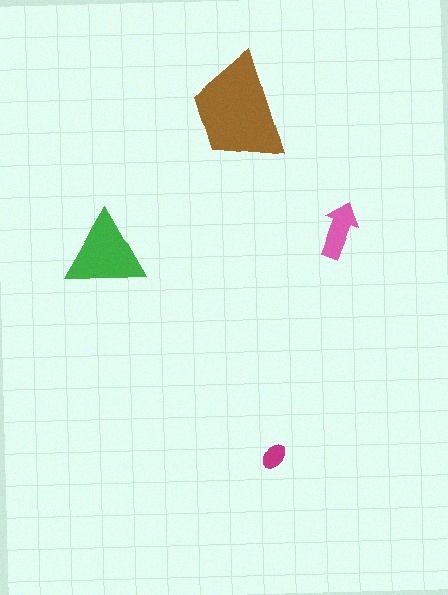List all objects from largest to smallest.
The brown trapezoid, the green triangle, the pink arrow, the magenta ellipse.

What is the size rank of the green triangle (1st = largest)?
2nd.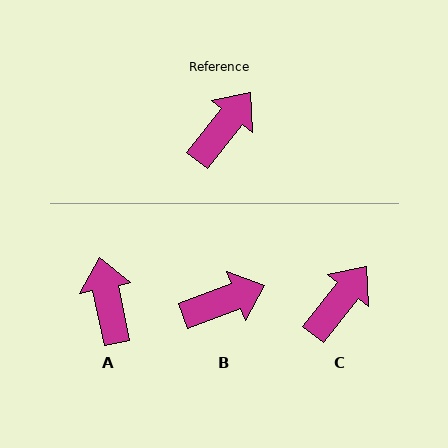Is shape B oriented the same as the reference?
No, it is off by about 31 degrees.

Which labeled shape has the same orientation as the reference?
C.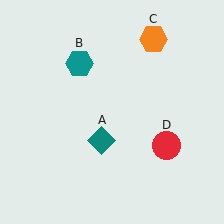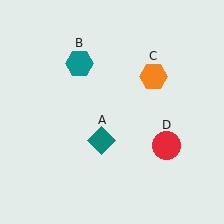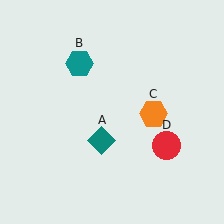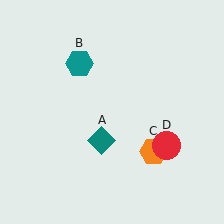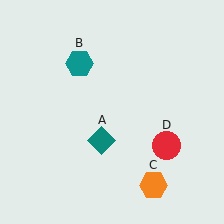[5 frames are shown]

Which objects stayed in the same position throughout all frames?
Teal diamond (object A) and teal hexagon (object B) and red circle (object D) remained stationary.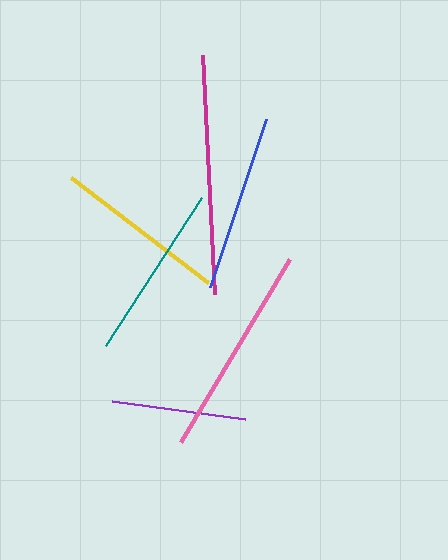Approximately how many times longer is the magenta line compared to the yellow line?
The magenta line is approximately 1.4 times the length of the yellow line.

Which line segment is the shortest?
The purple line is the shortest at approximately 134 pixels.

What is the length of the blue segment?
The blue segment is approximately 177 pixels long.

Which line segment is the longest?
The magenta line is the longest at approximately 239 pixels.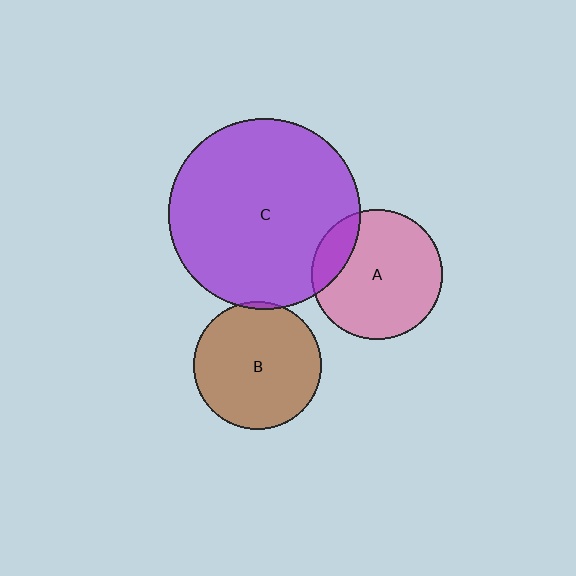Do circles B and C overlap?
Yes.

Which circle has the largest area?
Circle C (purple).